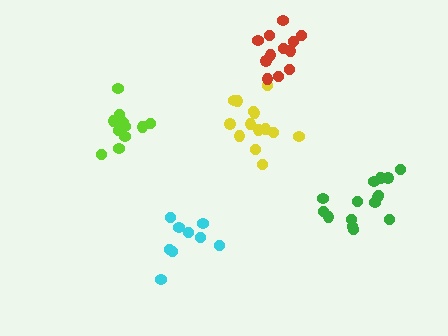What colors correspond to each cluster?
The clusters are colored: lime, green, yellow, red, cyan.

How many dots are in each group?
Group 1: 11 dots, Group 2: 15 dots, Group 3: 14 dots, Group 4: 12 dots, Group 5: 9 dots (61 total).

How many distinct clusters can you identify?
There are 5 distinct clusters.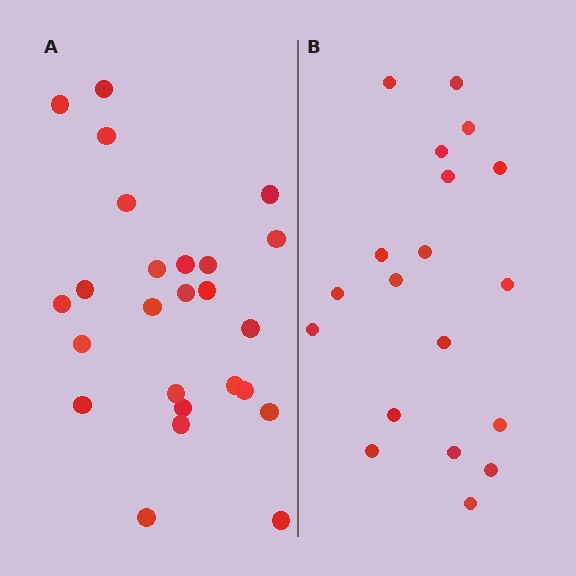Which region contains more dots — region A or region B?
Region A (the left region) has more dots.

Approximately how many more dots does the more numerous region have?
Region A has about 6 more dots than region B.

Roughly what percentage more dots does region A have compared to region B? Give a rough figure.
About 30% more.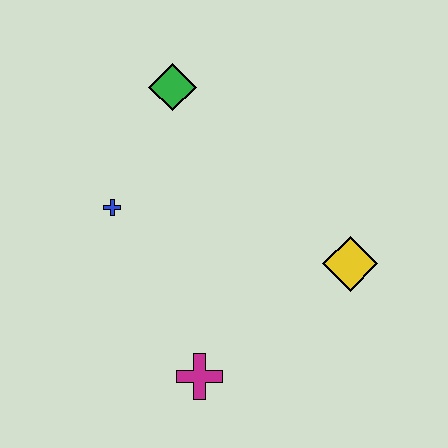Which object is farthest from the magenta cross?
The green diamond is farthest from the magenta cross.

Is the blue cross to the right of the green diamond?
No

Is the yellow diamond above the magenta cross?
Yes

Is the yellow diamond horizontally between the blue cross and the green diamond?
No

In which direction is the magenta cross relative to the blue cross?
The magenta cross is below the blue cross.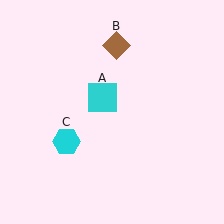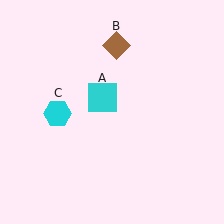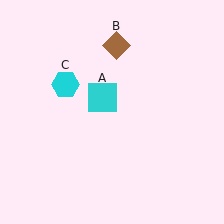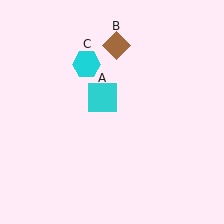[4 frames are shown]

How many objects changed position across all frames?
1 object changed position: cyan hexagon (object C).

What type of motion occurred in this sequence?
The cyan hexagon (object C) rotated clockwise around the center of the scene.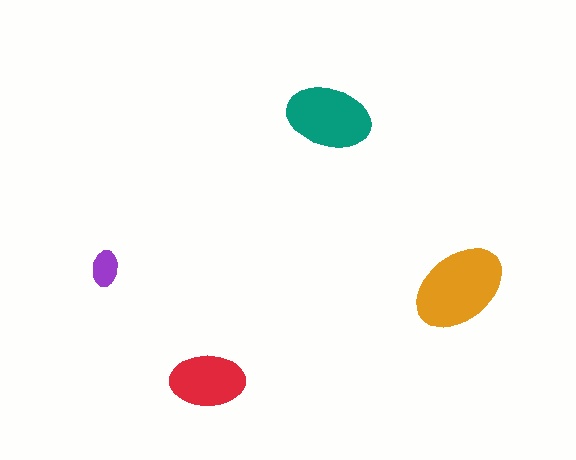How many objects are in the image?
There are 4 objects in the image.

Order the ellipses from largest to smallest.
the orange one, the teal one, the red one, the purple one.